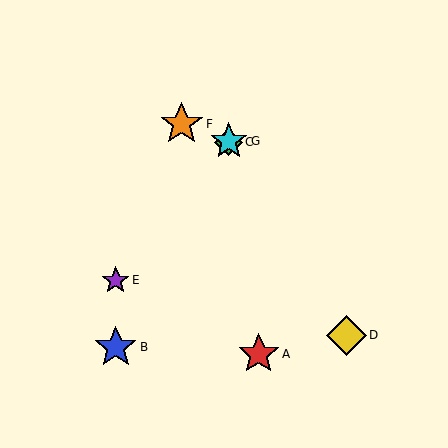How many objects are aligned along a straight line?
3 objects (C, E, G) are aligned along a straight line.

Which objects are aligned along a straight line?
Objects C, E, G are aligned along a straight line.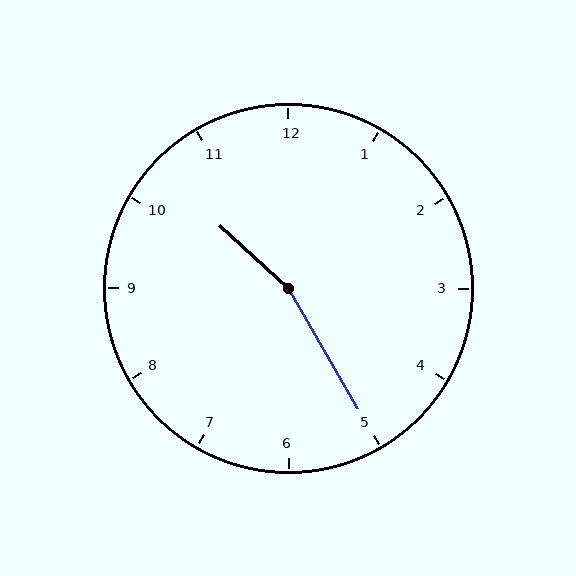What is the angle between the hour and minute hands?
Approximately 162 degrees.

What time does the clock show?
10:25.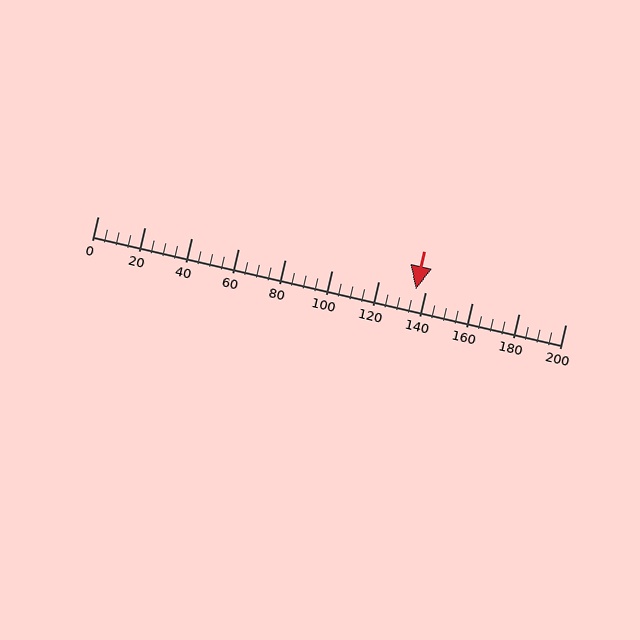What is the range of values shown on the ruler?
The ruler shows values from 0 to 200.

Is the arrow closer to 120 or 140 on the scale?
The arrow is closer to 140.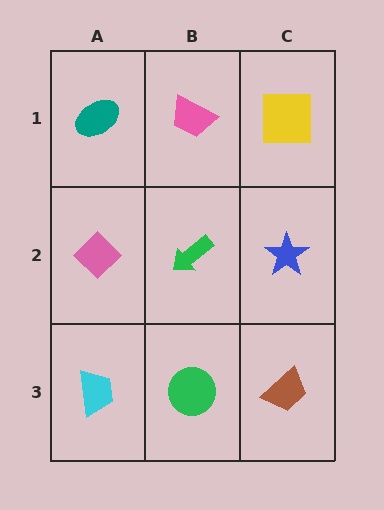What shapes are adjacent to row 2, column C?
A yellow square (row 1, column C), a brown trapezoid (row 3, column C), a green arrow (row 2, column B).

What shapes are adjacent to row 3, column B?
A green arrow (row 2, column B), a cyan trapezoid (row 3, column A), a brown trapezoid (row 3, column C).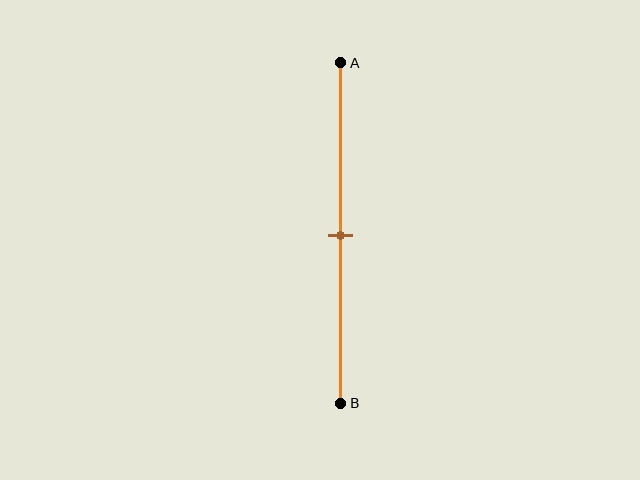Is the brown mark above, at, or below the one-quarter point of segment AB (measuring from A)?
The brown mark is below the one-quarter point of segment AB.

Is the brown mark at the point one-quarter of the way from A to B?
No, the mark is at about 50% from A, not at the 25% one-quarter point.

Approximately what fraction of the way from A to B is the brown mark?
The brown mark is approximately 50% of the way from A to B.